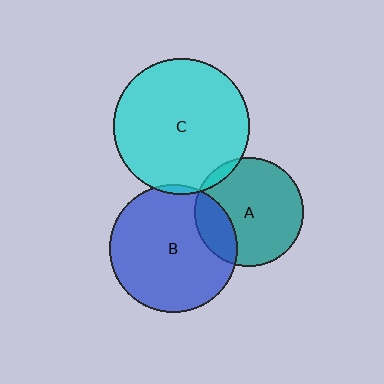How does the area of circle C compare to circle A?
Approximately 1.6 times.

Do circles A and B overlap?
Yes.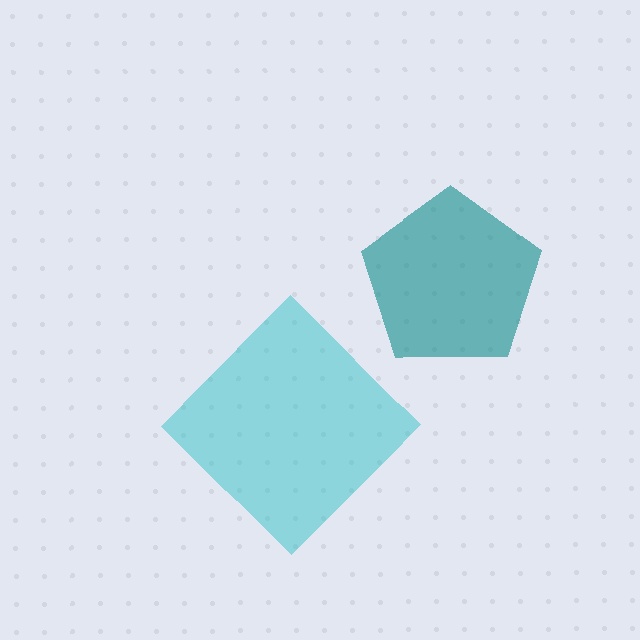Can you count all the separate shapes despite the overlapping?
Yes, there are 2 separate shapes.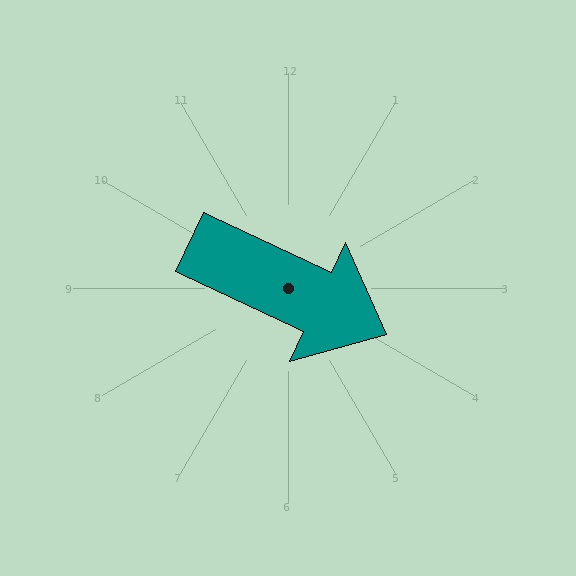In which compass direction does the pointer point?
Southeast.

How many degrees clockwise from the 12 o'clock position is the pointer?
Approximately 115 degrees.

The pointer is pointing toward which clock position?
Roughly 4 o'clock.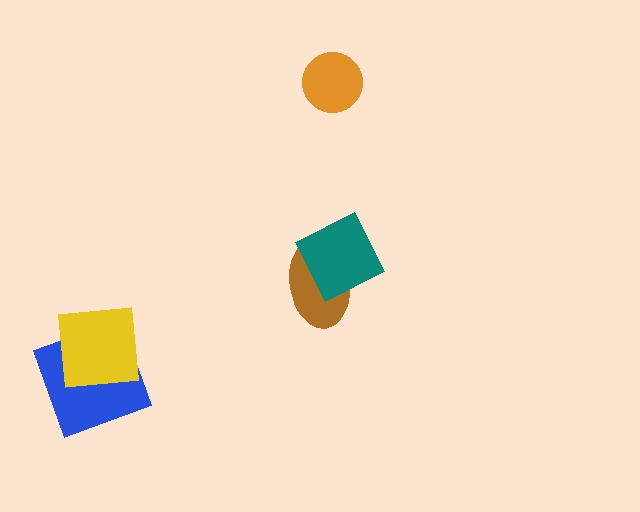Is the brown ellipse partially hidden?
Yes, it is partially covered by another shape.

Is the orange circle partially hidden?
No, no other shape covers it.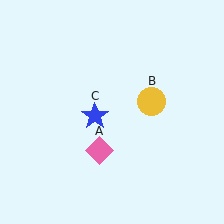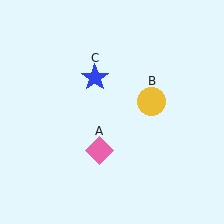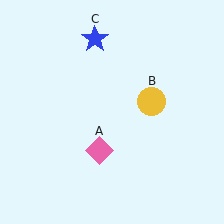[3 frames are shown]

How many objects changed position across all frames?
1 object changed position: blue star (object C).